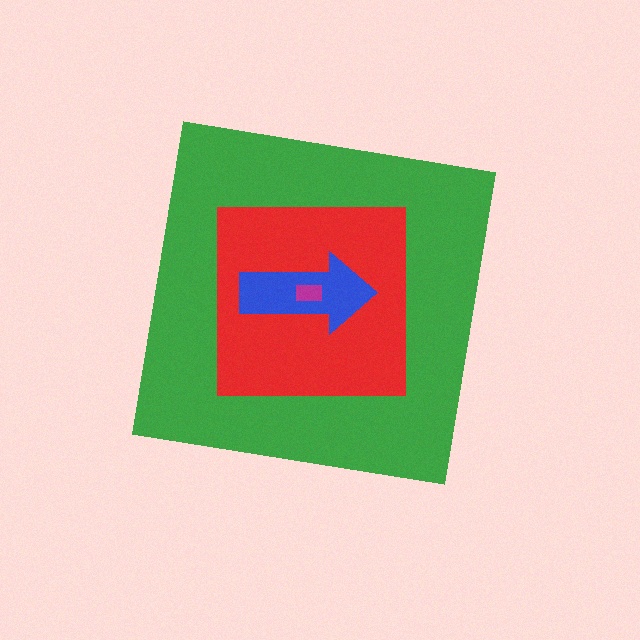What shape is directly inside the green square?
The red square.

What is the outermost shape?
The green square.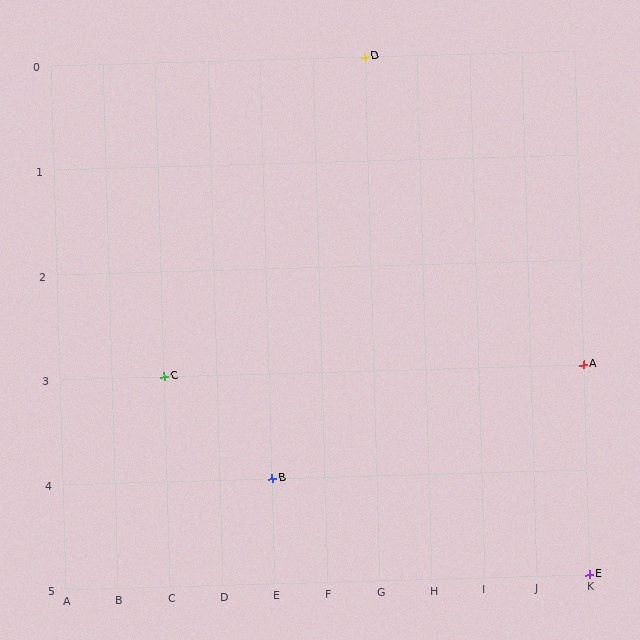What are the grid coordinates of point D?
Point D is at grid coordinates (G, 0).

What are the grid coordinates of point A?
Point A is at grid coordinates (K, 3).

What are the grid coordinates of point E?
Point E is at grid coordinates (K, 5).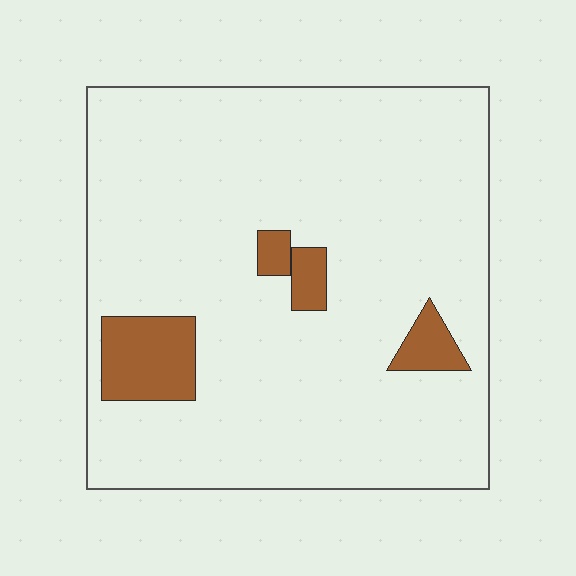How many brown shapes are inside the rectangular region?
4.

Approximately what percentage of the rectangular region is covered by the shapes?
Approximately 10%.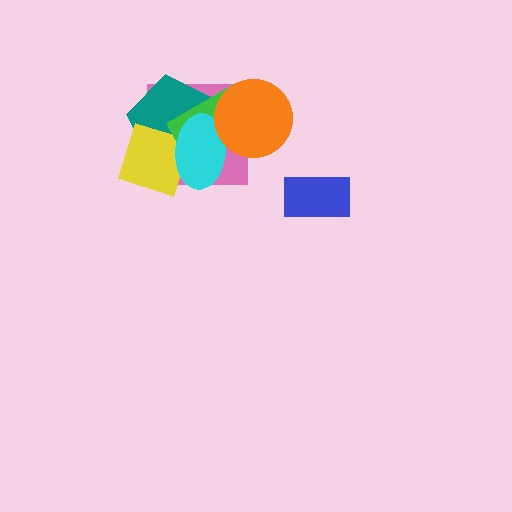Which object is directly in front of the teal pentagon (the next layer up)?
The yellow diamond is directly in front of the teal pentagon.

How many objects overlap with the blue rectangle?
0 objects overlap with the blue rectangle.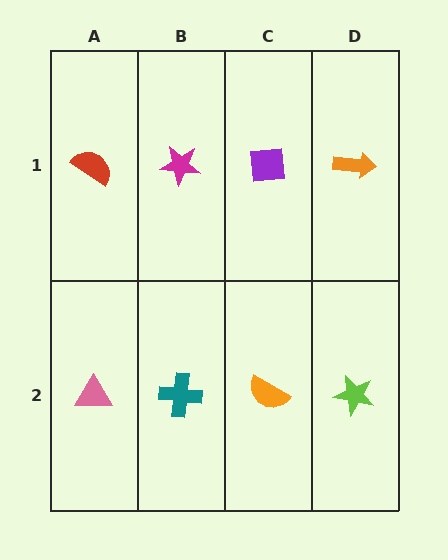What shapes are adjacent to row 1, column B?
A teal cross (row 2, column B), a red semicircle (row 1, column A), a purple square (row 1, column C).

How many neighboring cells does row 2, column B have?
3.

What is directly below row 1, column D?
A lime star.